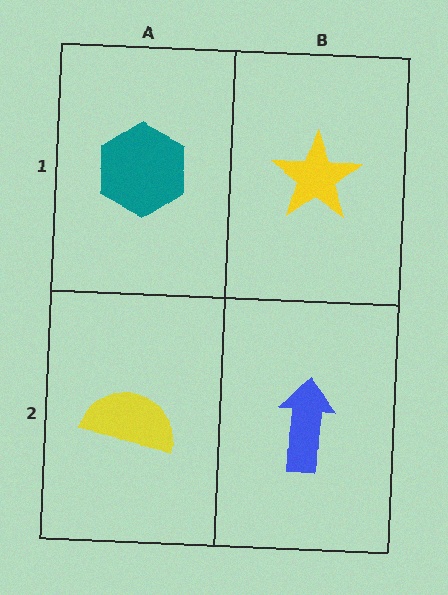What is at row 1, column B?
A yellow star.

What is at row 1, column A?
A teal hexagon.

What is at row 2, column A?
A yellow semicircle.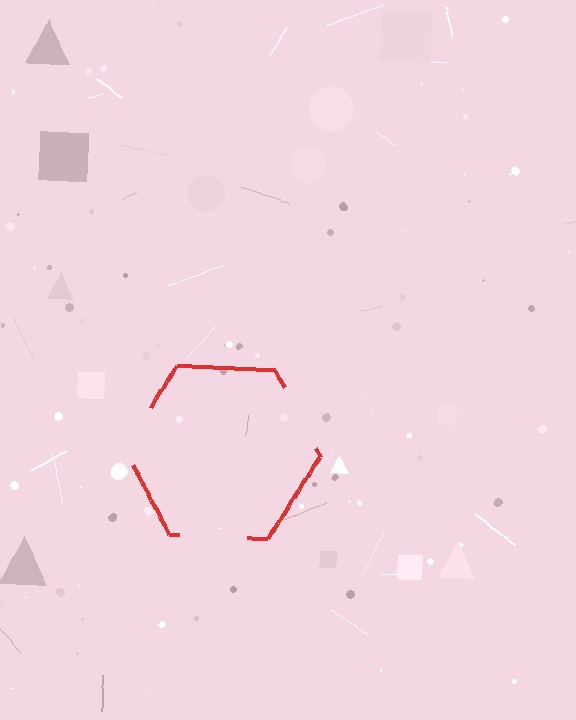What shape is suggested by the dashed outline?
The dashed outline suggests a hexagon.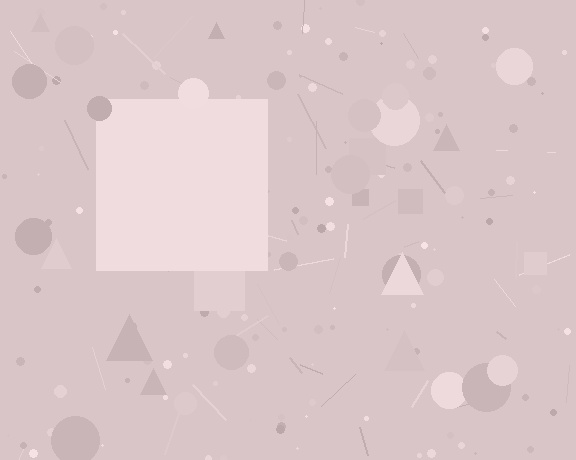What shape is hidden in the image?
A square is hidden in the image.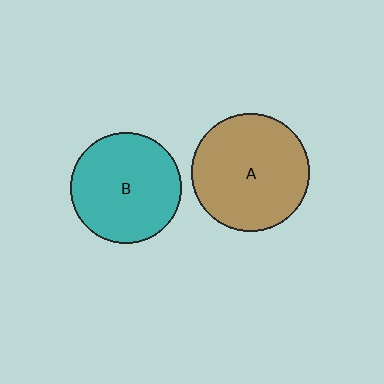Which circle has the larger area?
Circle A (brown).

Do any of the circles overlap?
No, none of the circles overlap.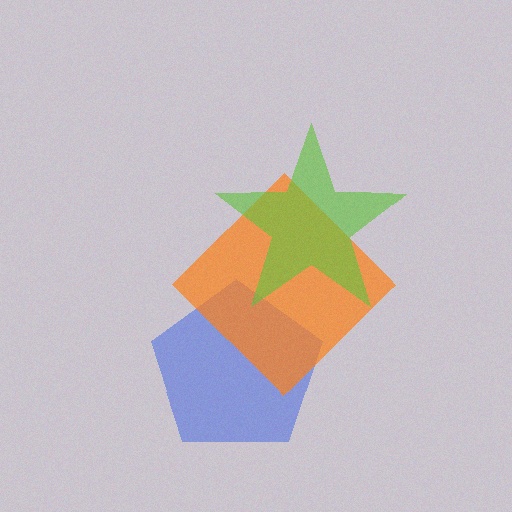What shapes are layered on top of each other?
The layered shapes are: a blue pentagon, an orange diamond, a lime star.